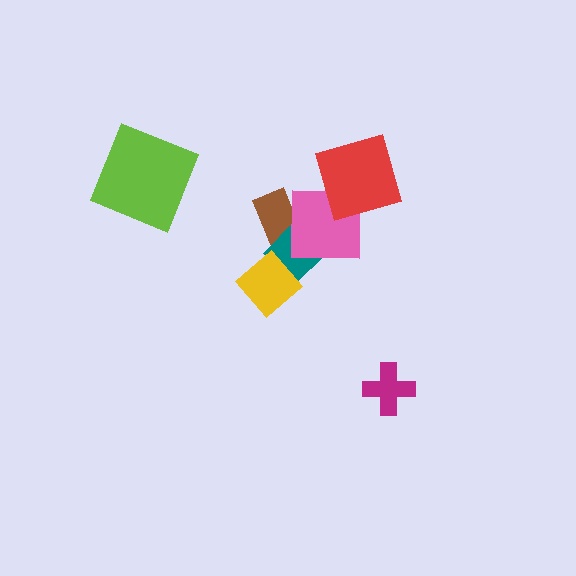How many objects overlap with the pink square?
3 objects overlap with the pink square.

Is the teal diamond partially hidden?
Yes, it is partially covered by another shape.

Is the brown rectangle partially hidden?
Yes, it is partially covered by another shape.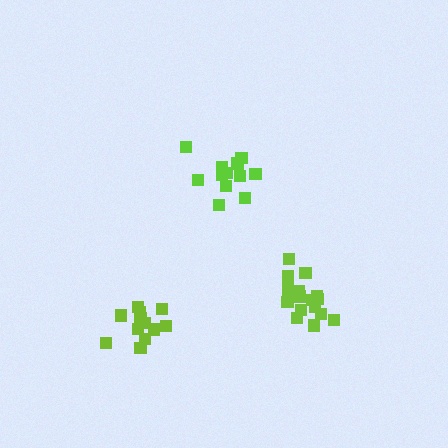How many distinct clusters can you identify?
There are 3 distinct clusters.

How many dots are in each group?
Group 1: 18 dots, Group 2: 12 dots, Group 3: 12 dots (42 total).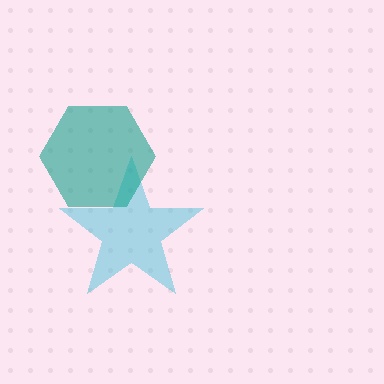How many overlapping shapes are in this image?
There are 2 overlapping shapes in the image.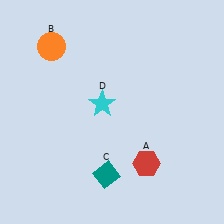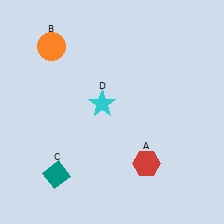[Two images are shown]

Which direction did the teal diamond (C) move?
The teal diamond (C) moved left.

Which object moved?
The teal diamond (C) moved left.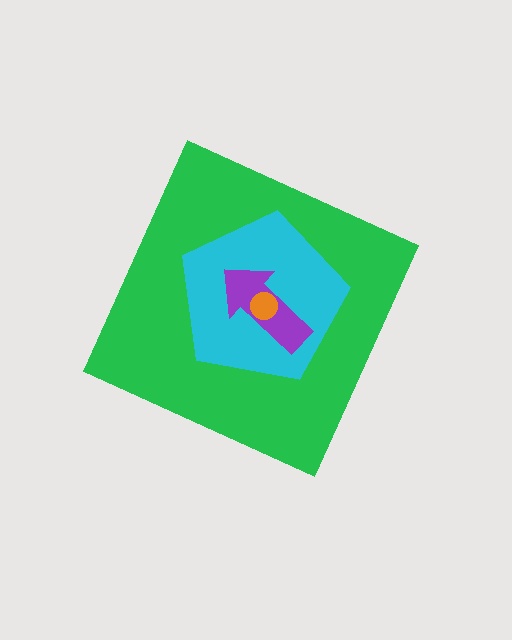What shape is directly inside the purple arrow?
The orange circle.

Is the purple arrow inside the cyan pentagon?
Yes.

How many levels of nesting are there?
4.